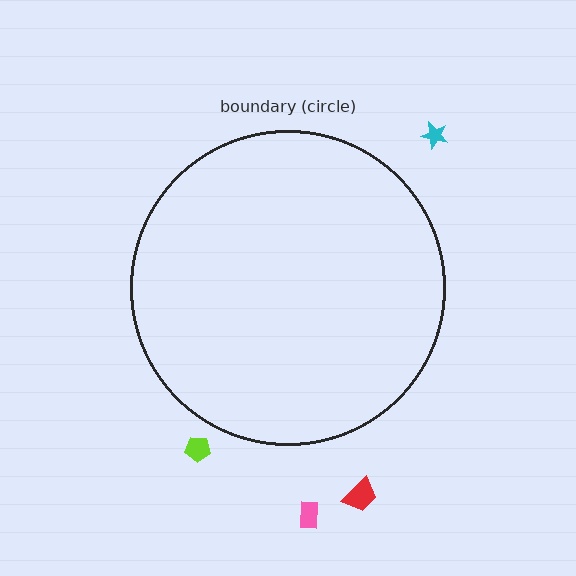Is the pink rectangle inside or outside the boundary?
Outside.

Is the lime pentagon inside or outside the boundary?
Outside.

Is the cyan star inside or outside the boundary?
Outside.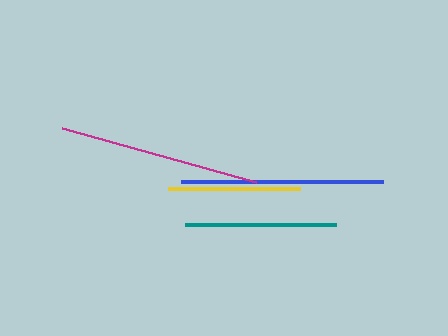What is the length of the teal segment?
The teal segment is approximately 152 pixels long.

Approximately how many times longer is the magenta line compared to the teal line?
The magenta line is approximately 1.3 times the length of the teal line.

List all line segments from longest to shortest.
From longest to shortest: blue, magenta, teal, yellow.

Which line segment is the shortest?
The yellow line is the shortest at approximately 132 pixels.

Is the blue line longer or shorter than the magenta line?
The blue line is longer than the magenta line.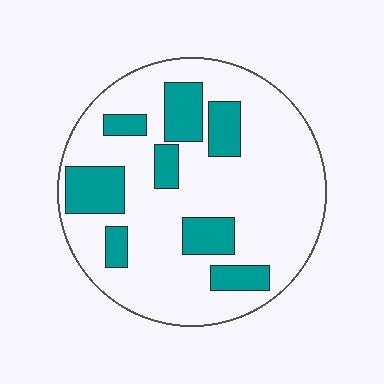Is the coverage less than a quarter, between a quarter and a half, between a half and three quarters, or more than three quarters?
Less than a quarter.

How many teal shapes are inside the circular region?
8.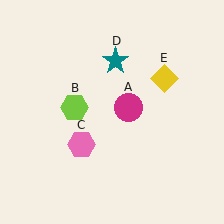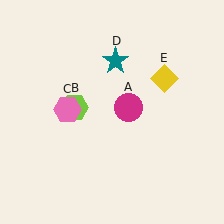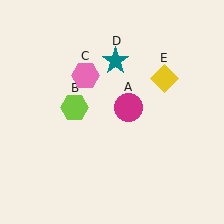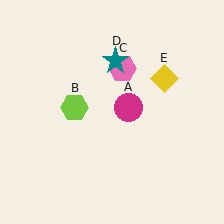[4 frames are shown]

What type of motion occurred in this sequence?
The pink hexagon (object C) rotated clockwise around the center of the scene.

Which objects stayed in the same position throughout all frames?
Magenta circle (object A) and lime hexagon (object B) and teal star (object D) and yellow diamond (object E) remained stationary.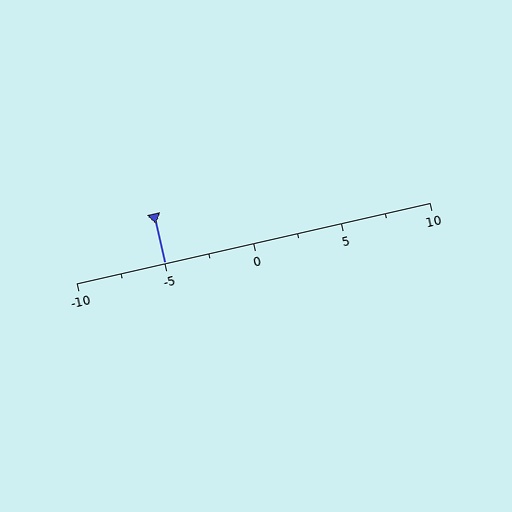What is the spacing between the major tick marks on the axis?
The major ticks are spaced 5 apart.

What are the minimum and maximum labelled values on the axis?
The axis runs from -10 to 10.